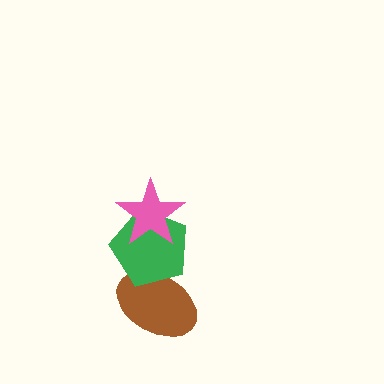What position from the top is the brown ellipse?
The brown ellipse is 3rd from the top.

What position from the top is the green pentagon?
The green pentagon is 2nd from the top.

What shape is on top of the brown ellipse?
The green pentagon is on top of the brown ellipse.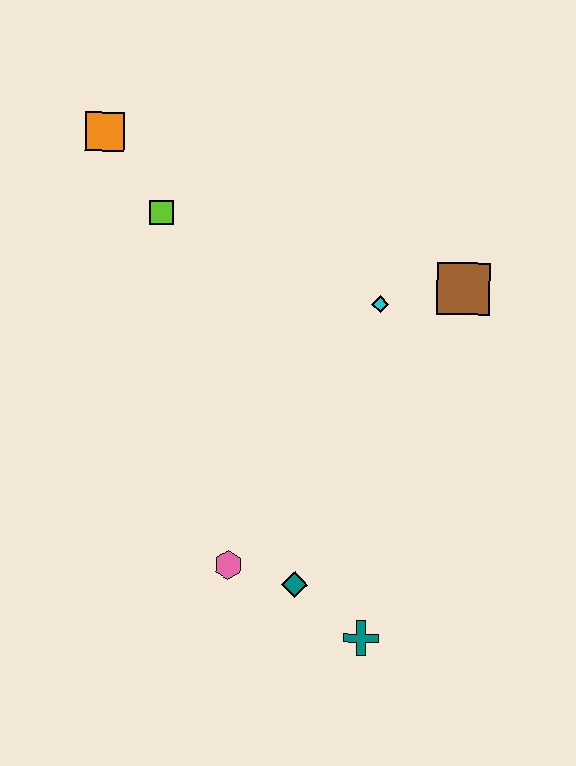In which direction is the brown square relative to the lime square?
The brown square is to the right of the lime square.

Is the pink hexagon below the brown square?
Yes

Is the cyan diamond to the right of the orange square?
Yes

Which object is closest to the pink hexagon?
The teal diamond is closest to the pink hexagon.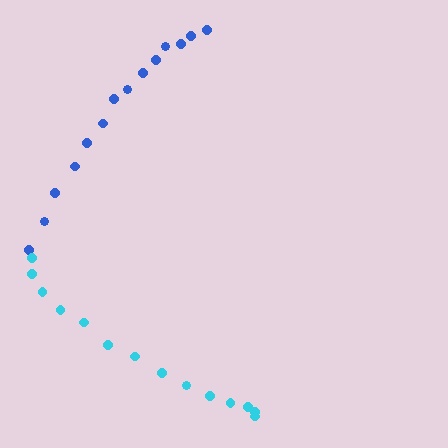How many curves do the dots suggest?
There are 2 distinct paths.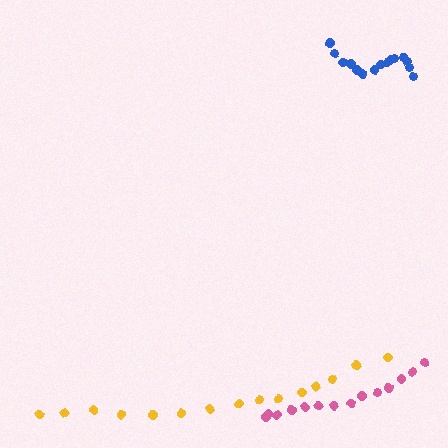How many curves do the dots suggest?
There are 3 distinct paths.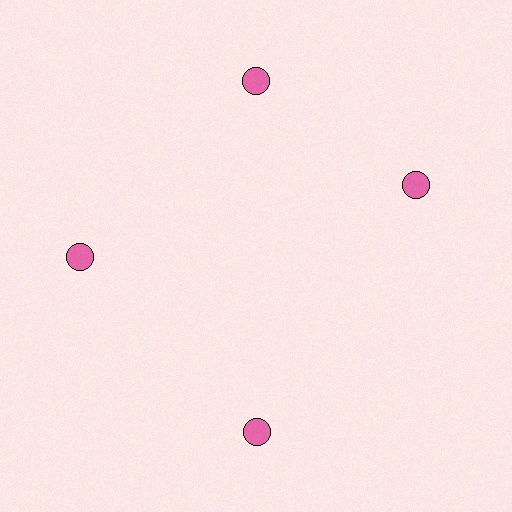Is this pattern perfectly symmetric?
No. The 4 pink circles are arranged in a ring, but one element near the 3 o'clock position is rotated out of alignment along the ring, breaking the 4-fold rotational symmetry.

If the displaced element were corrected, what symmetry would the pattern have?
It would have 4-fold rotational symmetry — the pattern would map onto itself every 90 degrees.